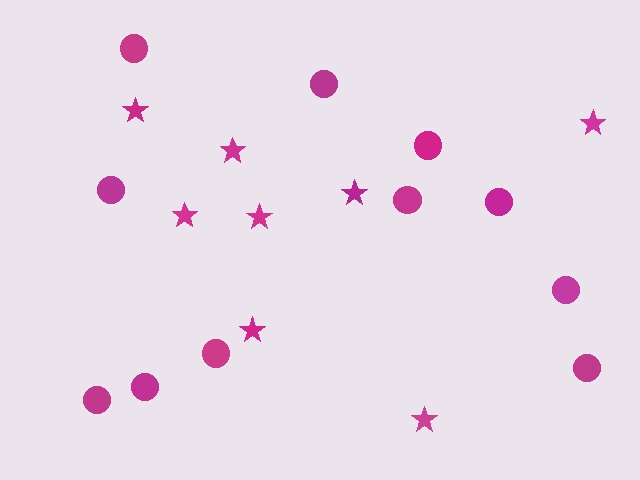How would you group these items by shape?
There are 2 groups: one group of stars (8) and one group of circles (11).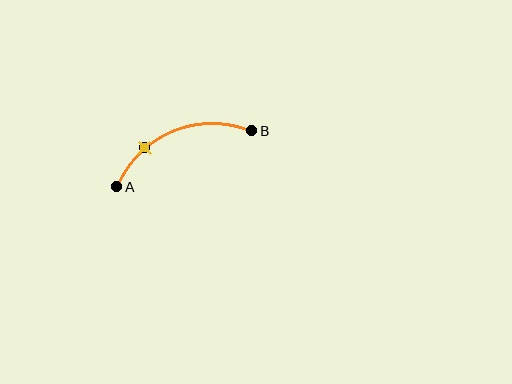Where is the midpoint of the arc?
The arc midpoint is the point on the curve farthest from the straight line joining A and B. It sits above that line.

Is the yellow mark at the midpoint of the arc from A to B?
No. The yellow mark lies on the arc but is closer to endpoint A. The arc midpoint would be at the point on the curve equidistant along the arc from both A and B.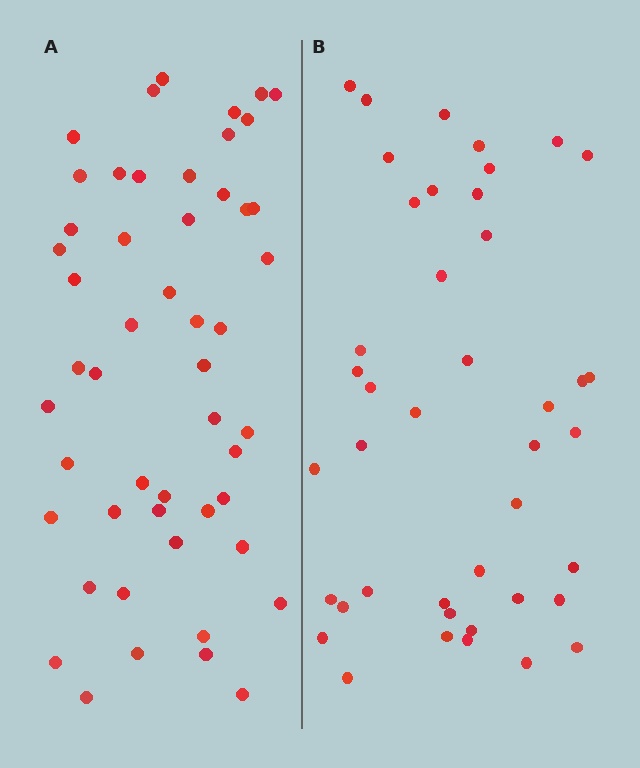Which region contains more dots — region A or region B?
Region A (the left region) has more dots.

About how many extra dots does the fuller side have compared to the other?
Region A has roughly 8 or so more dots than region B.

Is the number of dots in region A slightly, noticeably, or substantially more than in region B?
Region A has only slightly more — the two regions are fairly close. The ratio is roughly 1.2 to 1.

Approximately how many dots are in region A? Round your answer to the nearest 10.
About 50 dots. (The exact count is 51, which rounds to 50.)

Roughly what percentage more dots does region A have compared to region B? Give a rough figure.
About 20% more.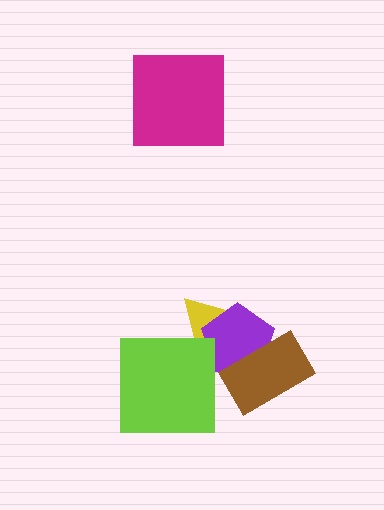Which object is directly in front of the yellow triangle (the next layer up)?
The purple pentagon is directly in front of the yellow triangle.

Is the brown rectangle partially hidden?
No, no other shape covers it.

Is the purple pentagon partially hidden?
Yes, it is partially covered by another shape.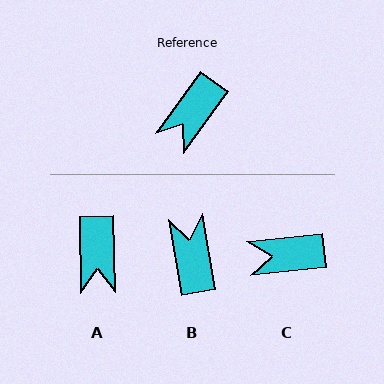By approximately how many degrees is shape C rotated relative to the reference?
Approximately 48 degrees clockwise.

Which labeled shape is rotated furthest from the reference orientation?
B, about 134 degrees away.